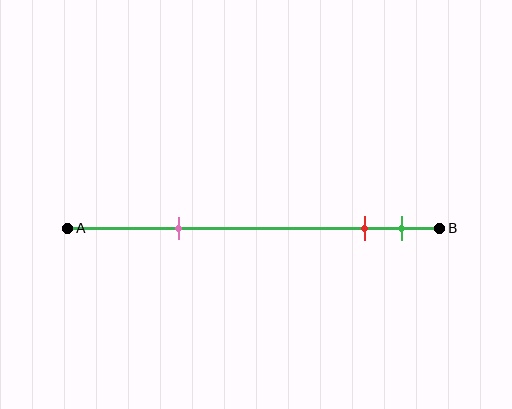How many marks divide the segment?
There are 3 marks dividing the segment.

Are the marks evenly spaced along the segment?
No, the marks are not evenly spaced.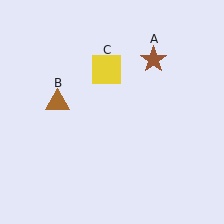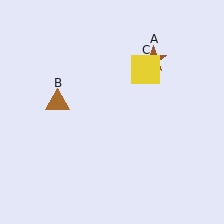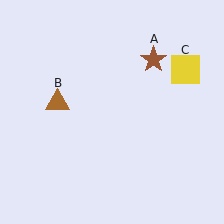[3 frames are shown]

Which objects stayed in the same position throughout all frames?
Brown star (object A) and brown triangle (object B) remained stationary.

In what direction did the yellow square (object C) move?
The yellow square (object C) moved right.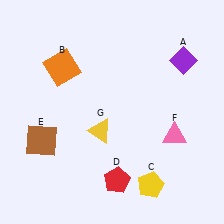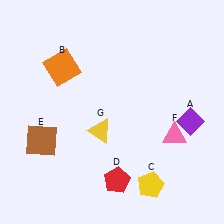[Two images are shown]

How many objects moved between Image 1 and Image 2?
1 object moved between the two images.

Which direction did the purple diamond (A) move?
The purple diamond (A) moved down.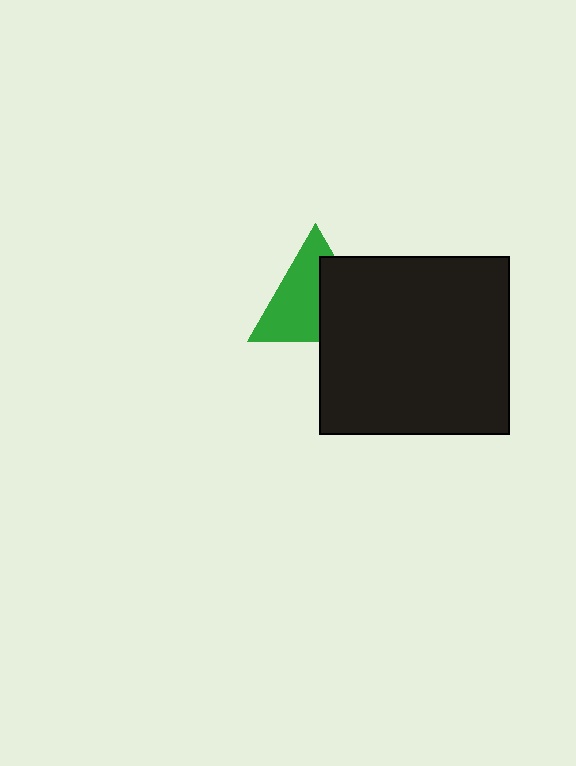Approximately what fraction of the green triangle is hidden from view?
Roughly 42% of the green triangle is hidden behind the black rectangle.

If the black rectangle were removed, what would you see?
You would see the complete green triangle.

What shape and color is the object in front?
The object in front is a black rectangle.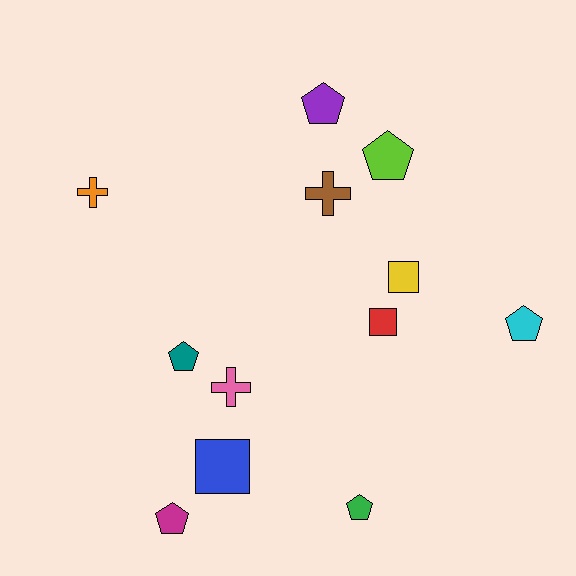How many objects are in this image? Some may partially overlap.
There are 12 objects.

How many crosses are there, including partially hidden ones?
There are 3 crosses.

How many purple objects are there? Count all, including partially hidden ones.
There is 1 purple object.